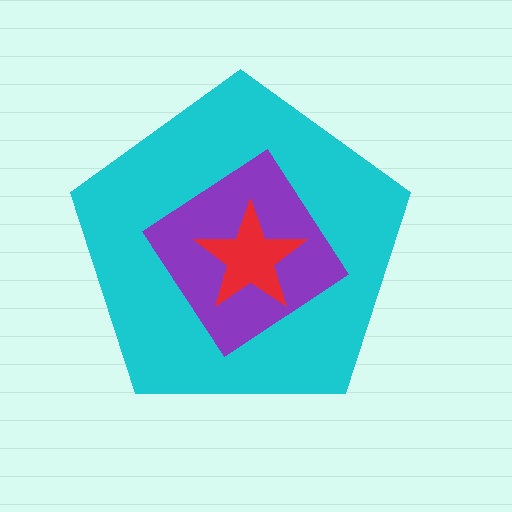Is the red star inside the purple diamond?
Yes.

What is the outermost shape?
The cyan pentagon.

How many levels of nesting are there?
3.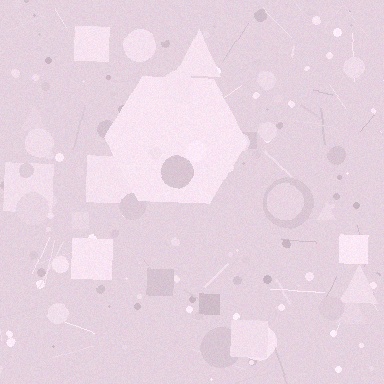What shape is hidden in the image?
A hexagon is hidden in the image.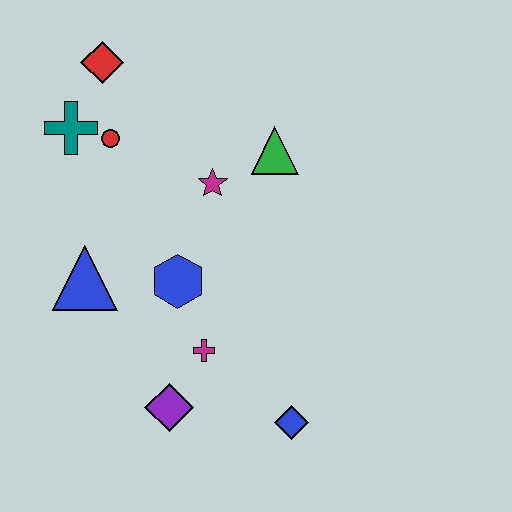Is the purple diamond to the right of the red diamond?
Yes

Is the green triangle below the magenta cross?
No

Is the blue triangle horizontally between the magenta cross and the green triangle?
No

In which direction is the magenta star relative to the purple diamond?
The magenta star is above the purple diamond.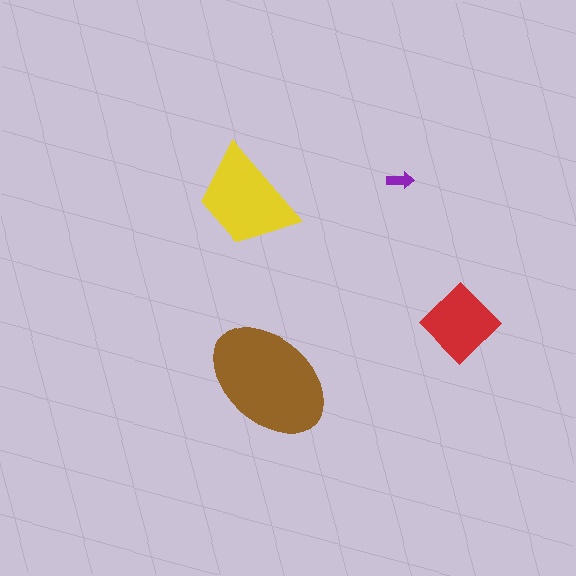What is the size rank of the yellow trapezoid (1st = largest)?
2nd.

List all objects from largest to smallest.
The brown ellipse, the yellow trapezoid, the red diamond, the purple arrow.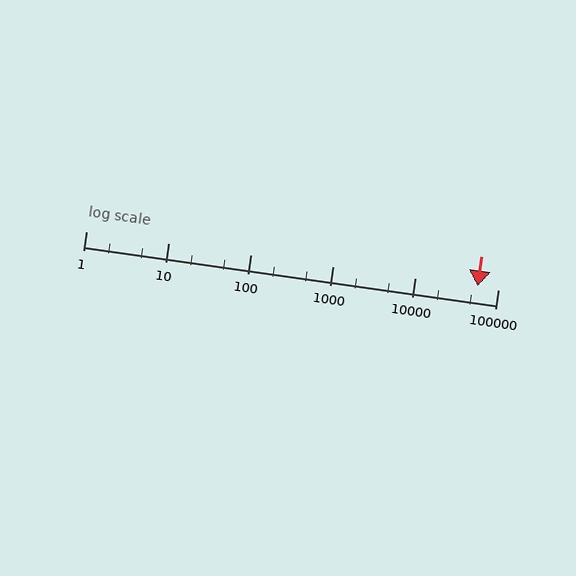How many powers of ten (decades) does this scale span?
The scale spans 5 decades, from 1 to 100000.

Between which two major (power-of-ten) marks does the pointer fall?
The pointer is between 10000 and 100000.